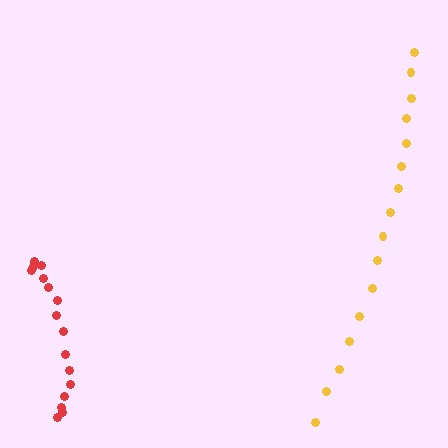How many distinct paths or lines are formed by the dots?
There are 2 distinct paths.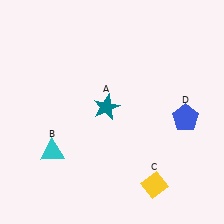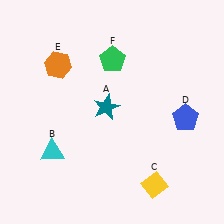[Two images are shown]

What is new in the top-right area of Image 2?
A green pentagon (F) was added in the top-right area of Image 2.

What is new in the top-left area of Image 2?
An orange hexagon (E) was added in the top-left area of Image 2.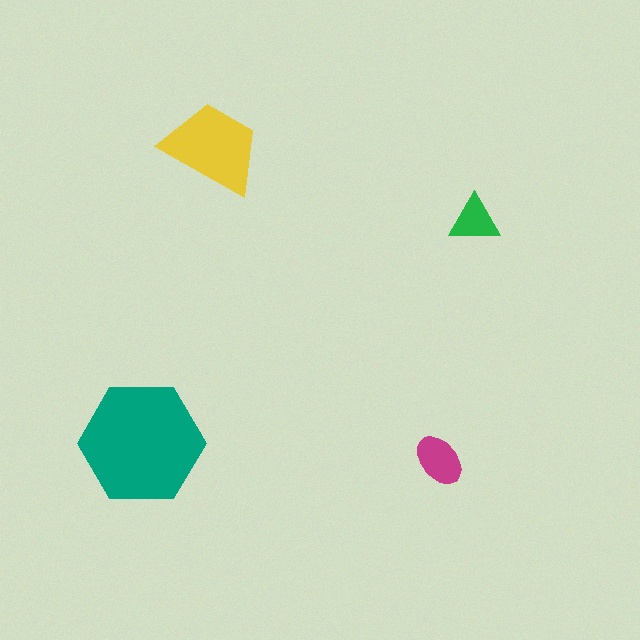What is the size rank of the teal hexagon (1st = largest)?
1st.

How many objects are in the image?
There are 4 objects in the image.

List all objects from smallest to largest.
The green triangle, the magenta ellipse, the yellow trapezoid, the teal hexagon.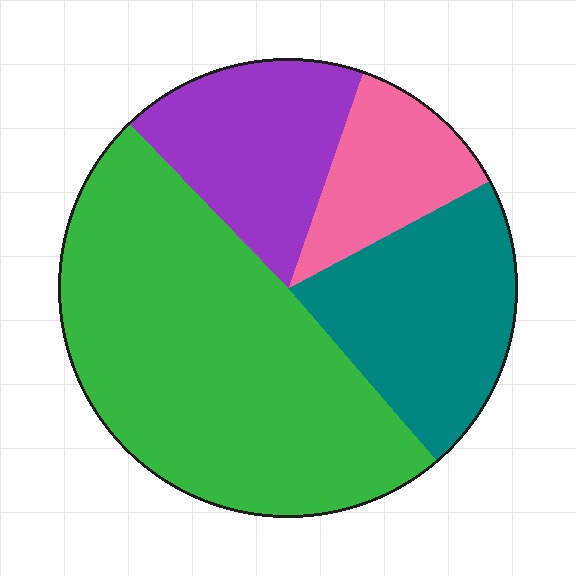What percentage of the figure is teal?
Teal takes up about one fifth (1/5) of the figure.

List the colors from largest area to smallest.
From largest to smallest: green, teal, purple, pink.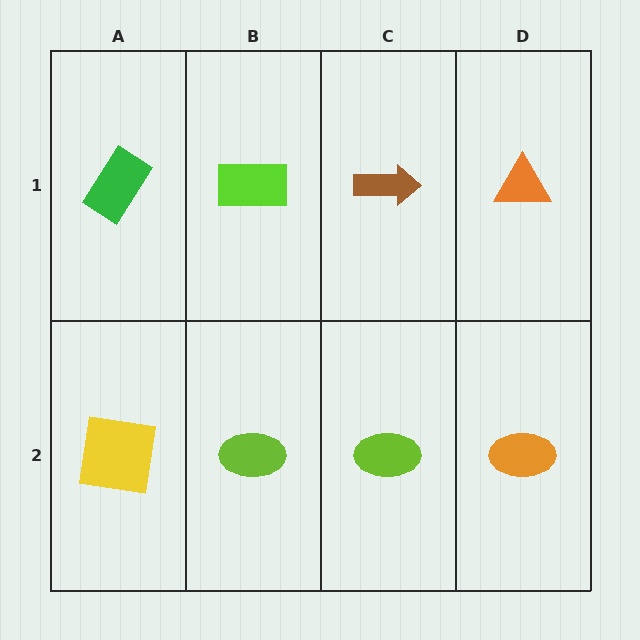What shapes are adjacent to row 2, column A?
A green rectangle (row 1, column A), a lime ellipse (row 2, column B).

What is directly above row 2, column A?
A green rectangle.